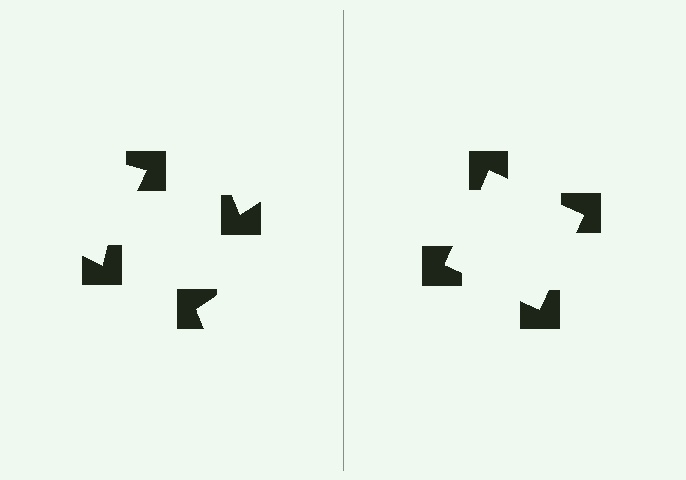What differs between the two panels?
The notched squares are positioned identically on both sides; only the wedge orientations differ. On the right they align to a square; on the left they are misaligned.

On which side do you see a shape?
An illusory square appears on the right side. On the left side the wedge cuts are rotated, so no coherent shape forms.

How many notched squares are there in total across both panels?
8 — 4 on each side.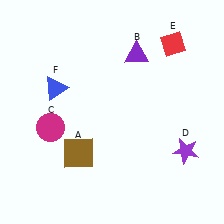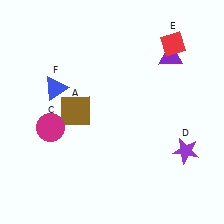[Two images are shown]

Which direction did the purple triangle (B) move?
The purple triangle (B) moved right.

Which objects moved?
The objects that moved are: the brown square (A), the purple triangle (B).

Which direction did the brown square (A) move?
The brown square (A) moved up.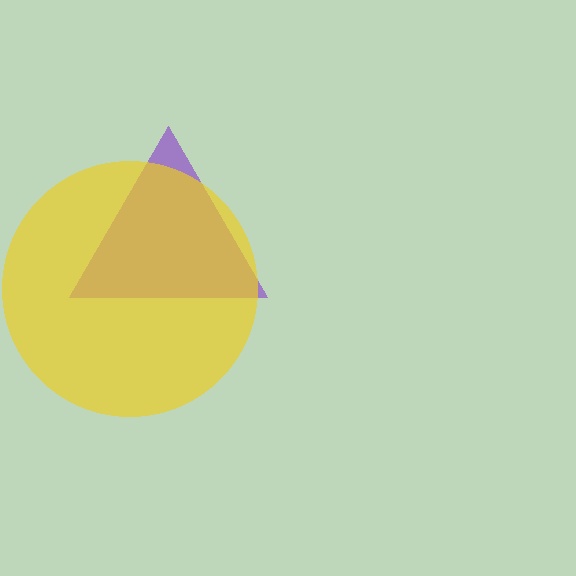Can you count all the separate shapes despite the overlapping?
Yes, there are 2 separate shapes.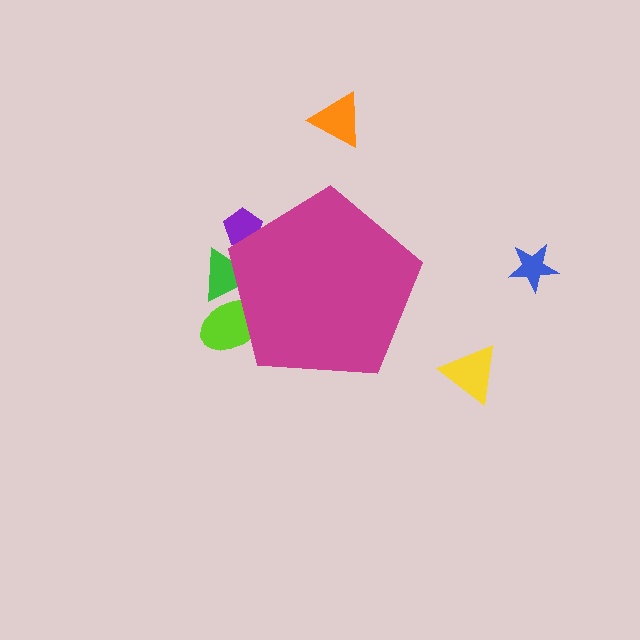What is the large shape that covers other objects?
A magenta pentagon.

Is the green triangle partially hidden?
Yes, the green triangle is partially hidden behind the magenta pentagon.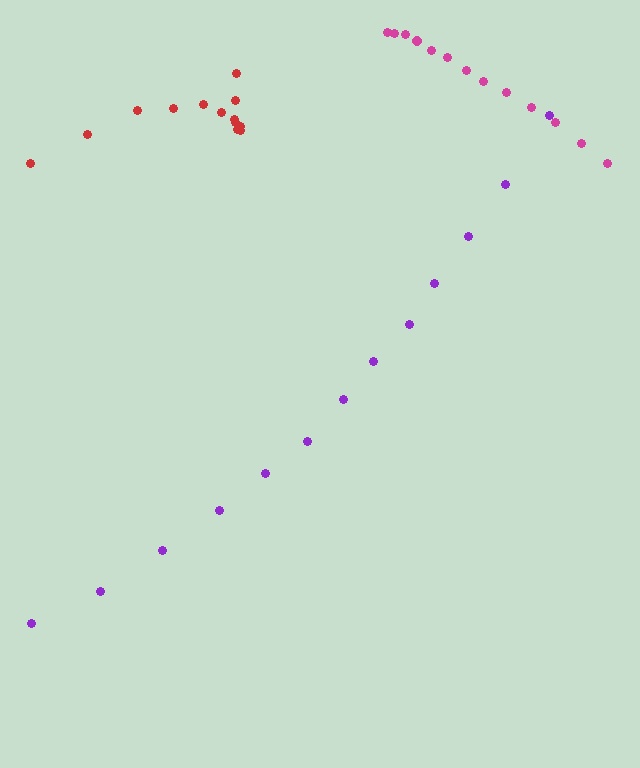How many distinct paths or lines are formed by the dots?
There are 3 distinct paths.